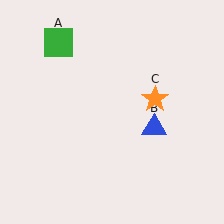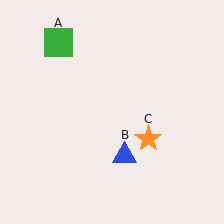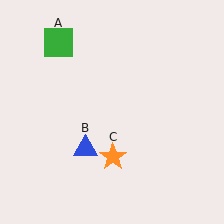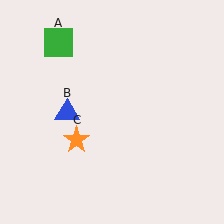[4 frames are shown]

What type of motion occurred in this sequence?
The blue triangle (object B), orange star (object C) rotated clockwise around the center of the scene.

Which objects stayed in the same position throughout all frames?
Green square (object A) remained stationary.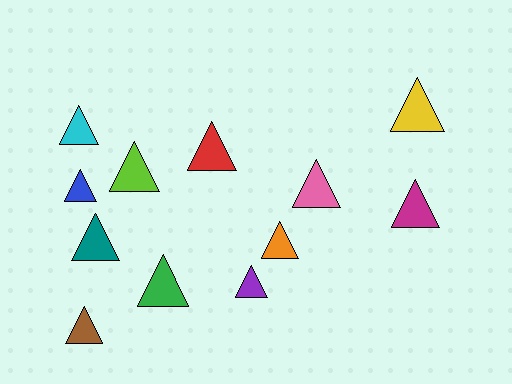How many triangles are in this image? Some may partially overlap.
There are 12 triangles.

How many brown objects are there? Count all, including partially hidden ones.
There is 1 brown object.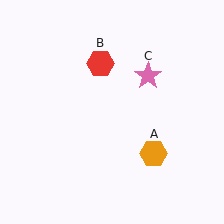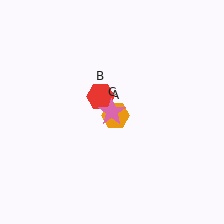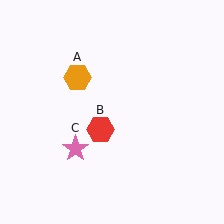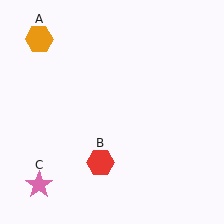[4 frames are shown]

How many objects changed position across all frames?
3 objects changed position: orange hexagon (object A), red hexagon (object B), pink star (object C).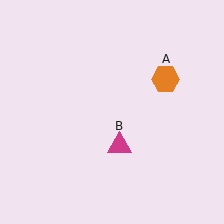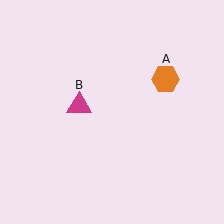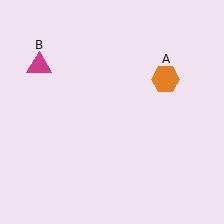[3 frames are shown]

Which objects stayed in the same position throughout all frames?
Orange hexagon (object A) remained stationary.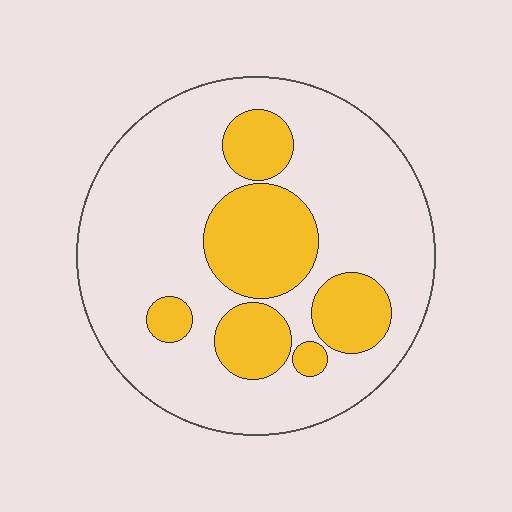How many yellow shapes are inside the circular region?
6.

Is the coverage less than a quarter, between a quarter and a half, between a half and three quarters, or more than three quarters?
Between a quarter and a half.